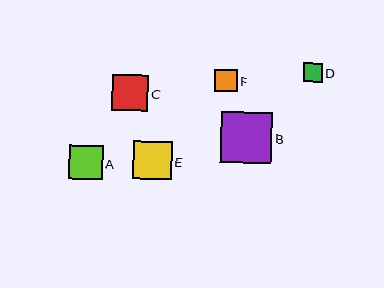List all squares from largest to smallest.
From largest to smallest: B, E, C, A, F, D.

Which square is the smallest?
Square D is the smallest with a size of approximately 19 pixels.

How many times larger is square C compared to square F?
Square C is approximately 1.6 times the size of square F.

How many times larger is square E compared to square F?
Square E is approximately 1.7 times the size of square F.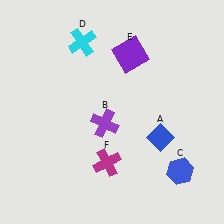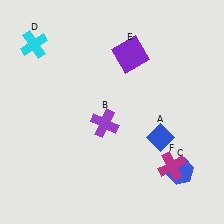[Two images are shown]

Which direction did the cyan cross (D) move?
The cyan cross (D) moved left.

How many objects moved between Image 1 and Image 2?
2 objects moved between the two images.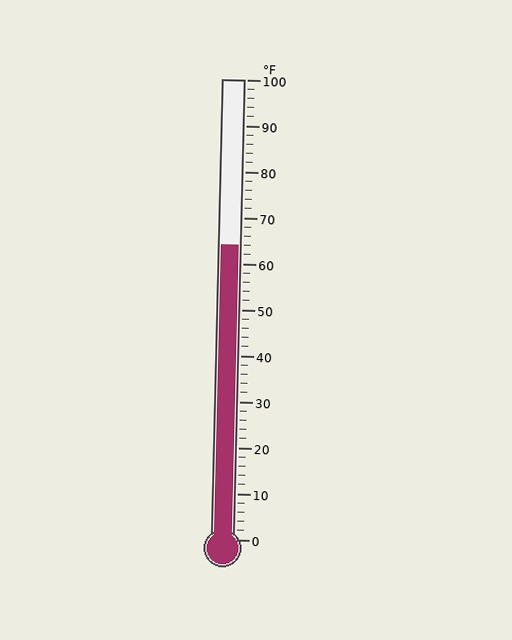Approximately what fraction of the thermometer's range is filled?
The thermometer is filled to approximately 65% of its range.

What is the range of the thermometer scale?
The thermometer scale ranges from 0°F to 100°F.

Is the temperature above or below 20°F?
The temperature is above 20°F.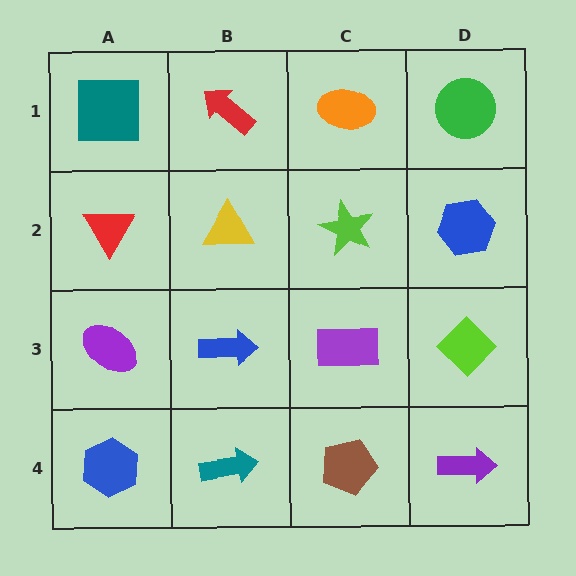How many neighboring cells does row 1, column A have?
2.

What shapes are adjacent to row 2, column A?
A teal square (row 1, column A), a purple ellipse (row 3, column A), a yellow triangle (row 2, column B).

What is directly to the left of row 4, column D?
A brown pentagon.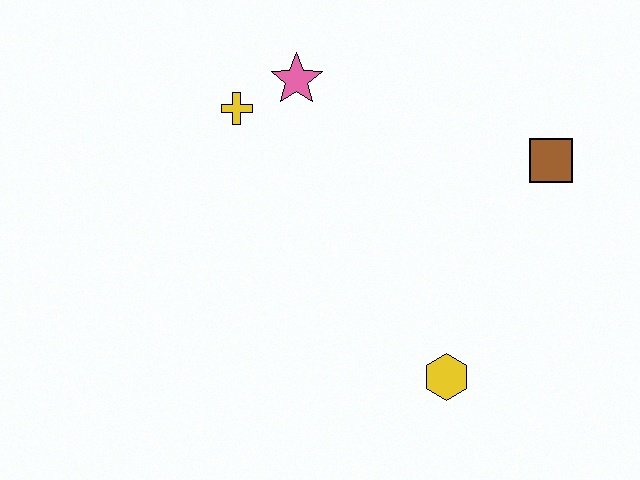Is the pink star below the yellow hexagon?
No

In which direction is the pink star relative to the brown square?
The pink star is to the left of the brown square.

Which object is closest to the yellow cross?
The pink star is closest to the yellow cross.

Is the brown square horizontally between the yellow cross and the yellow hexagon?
No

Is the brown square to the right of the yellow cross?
Yes